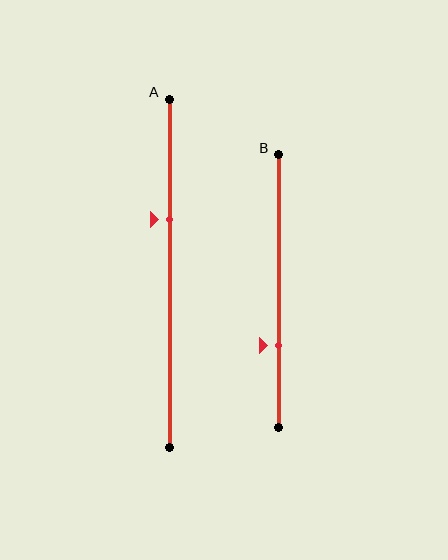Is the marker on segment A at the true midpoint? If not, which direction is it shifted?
No, the marker on segment A is shifted upward by about 15% of the segment length.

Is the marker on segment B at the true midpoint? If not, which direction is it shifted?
No, the marker on segment B is shifted downward by about 20% of the segment length.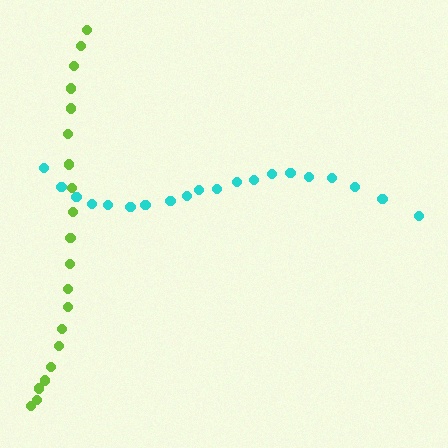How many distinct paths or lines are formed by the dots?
There are 2 distinct paths.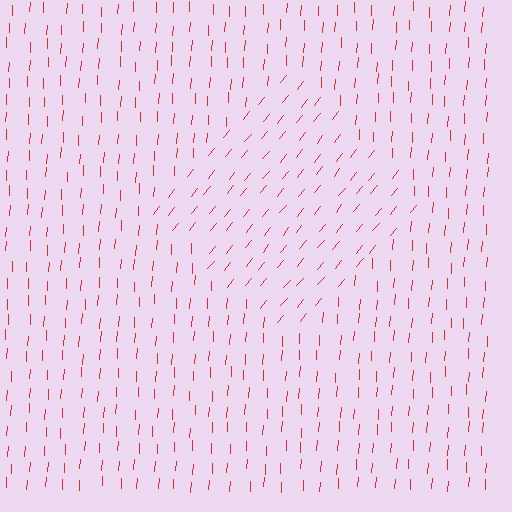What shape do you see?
I see a diamond.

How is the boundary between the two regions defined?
The boundary is defined purely by a change in line orientation (approximately 36 degrees difference). All lines are the same color and thickness.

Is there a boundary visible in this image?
Yes, there is a texture boundary formed by a change in line orientation.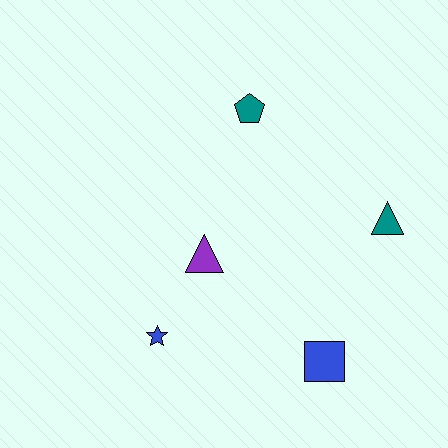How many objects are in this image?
There are 5 objects.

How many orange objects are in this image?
There are no orange objects.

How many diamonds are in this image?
There are no diamonds.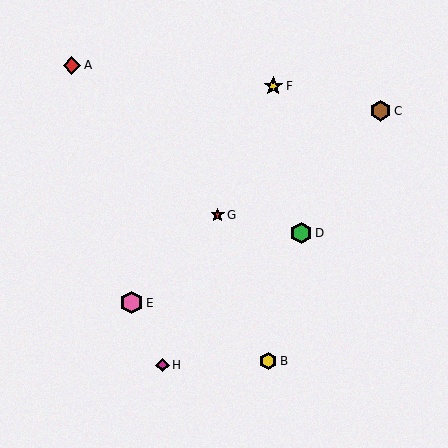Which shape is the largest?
The pink hexagon (labeled E) is the largest.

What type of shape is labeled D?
Shape D is a green hexagon.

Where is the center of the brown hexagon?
The center of the brown hexagon is at (381, 111).